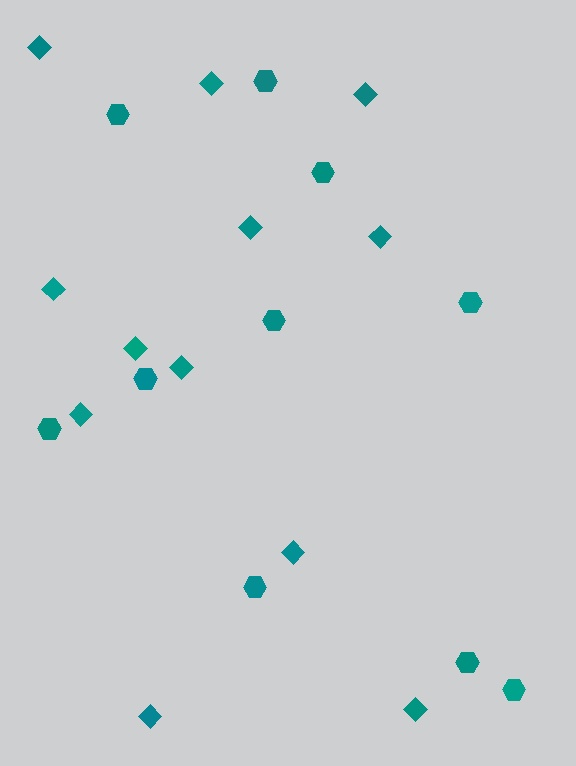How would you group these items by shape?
There are 2 groups: one group of diamonds (12) and one group of hexagons (10).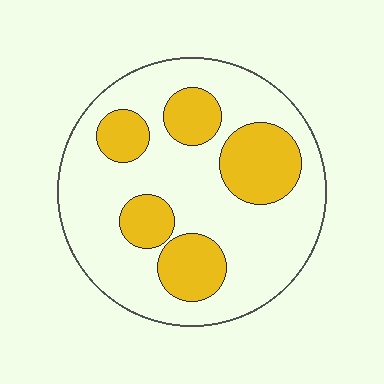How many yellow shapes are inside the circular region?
5.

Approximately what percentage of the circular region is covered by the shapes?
Approximately 30%.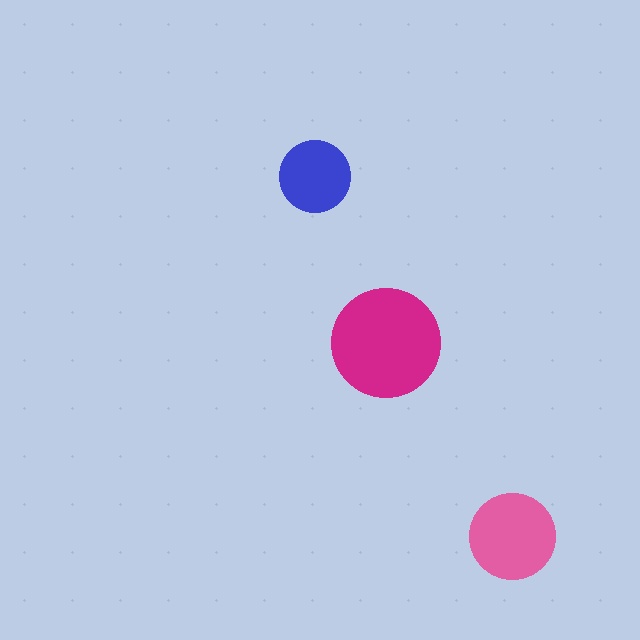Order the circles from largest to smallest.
the magenta one, the pink one, the blue one.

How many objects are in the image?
There are 3 objects in the image.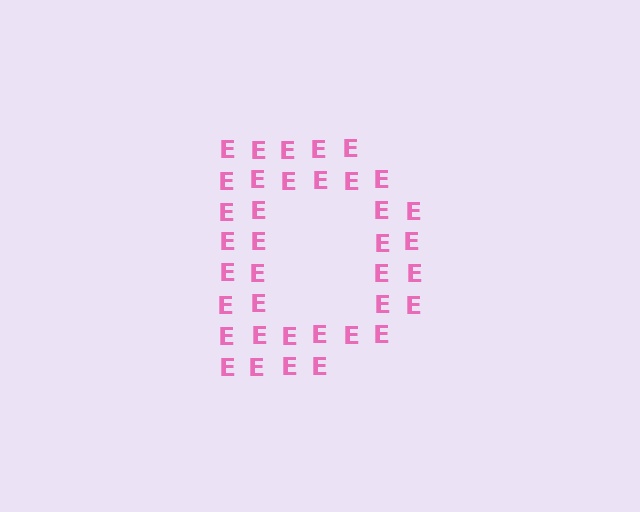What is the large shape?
The large shape is the letter D.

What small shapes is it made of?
It is made of small letter E's.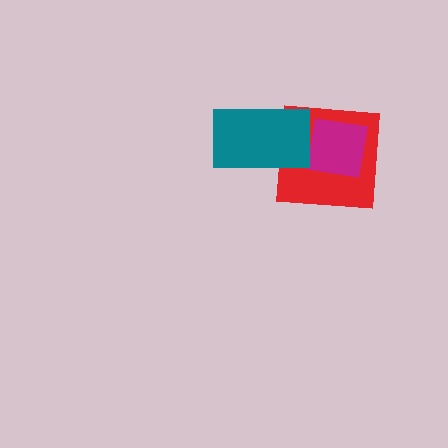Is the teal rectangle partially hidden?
No, no other shape covers it.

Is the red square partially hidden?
Yes, it is partially covered by another shape.